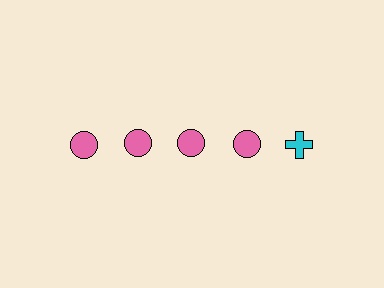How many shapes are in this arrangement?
There are 5 shapes arranged in a grid pattern.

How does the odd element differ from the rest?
It differs in both color (cyan instead of pink) and shape (cross instead of circle).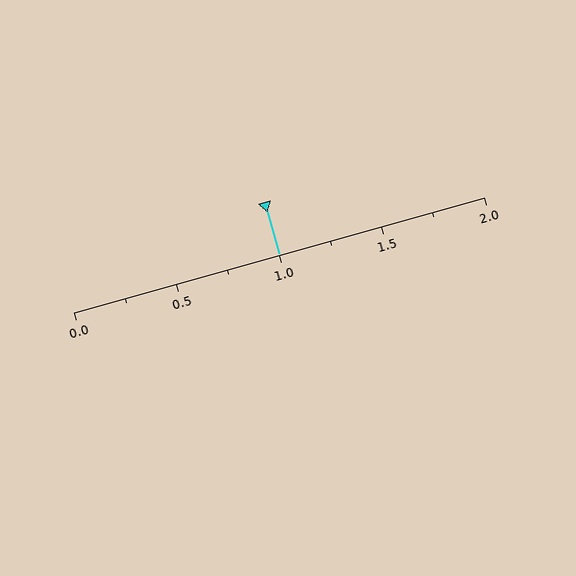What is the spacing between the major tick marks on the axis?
The major ticks are spaced 0.5 apart.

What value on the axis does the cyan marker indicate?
The marker indicates approximately 1.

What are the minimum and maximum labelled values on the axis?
The axis runs from 0.0 to 2.0.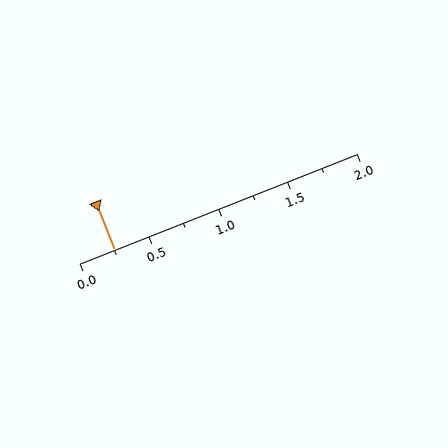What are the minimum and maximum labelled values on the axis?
The axis runs from 0.0 to 2.0.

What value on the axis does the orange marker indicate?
The marker indicates approximately 0.25.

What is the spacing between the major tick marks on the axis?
The major ticks are spaced 0.5 apart.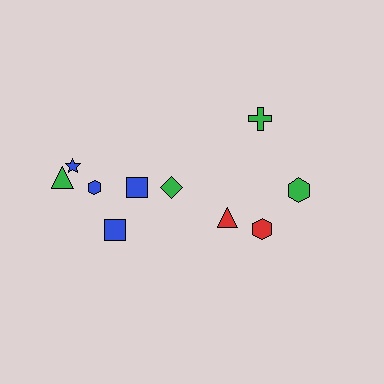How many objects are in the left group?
There are 6 objects.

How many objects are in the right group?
There are 4 objects.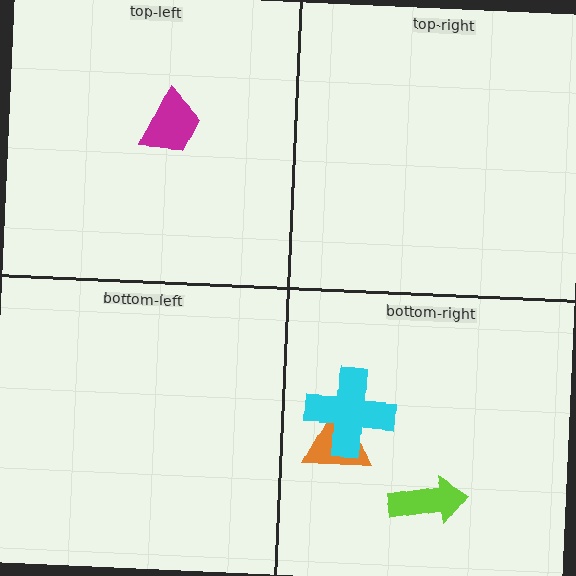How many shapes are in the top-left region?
1.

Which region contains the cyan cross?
The bottom-right region.